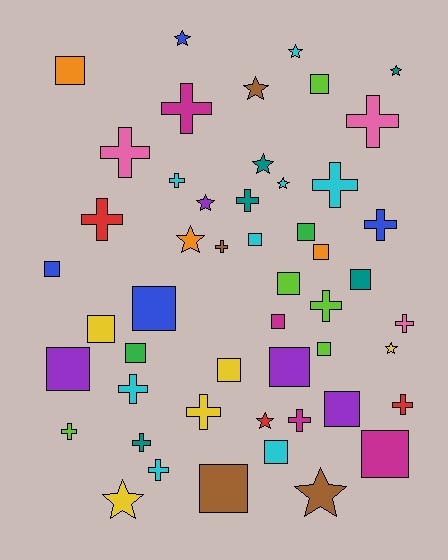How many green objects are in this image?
There are 2 green objects.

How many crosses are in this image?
There are 18 crosses.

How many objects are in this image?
There are 50 objects.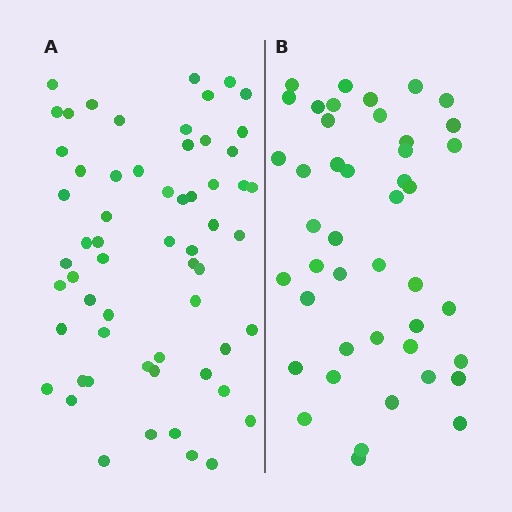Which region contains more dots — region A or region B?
Region A (the left region) has more dots.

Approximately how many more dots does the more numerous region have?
Region A has approximately 15 more dots than region B.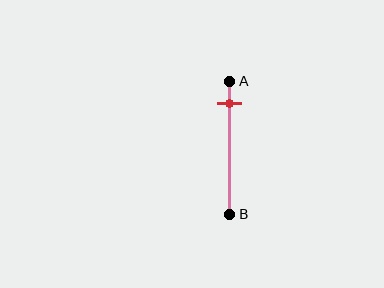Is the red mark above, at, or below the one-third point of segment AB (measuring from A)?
The red mark is above the one-third point of segment AB.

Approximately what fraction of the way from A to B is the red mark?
The red mark is approximately 15% of the way from A to B.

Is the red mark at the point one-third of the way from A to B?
No, the mark is at about 15% from A, not at the 33% one-third point.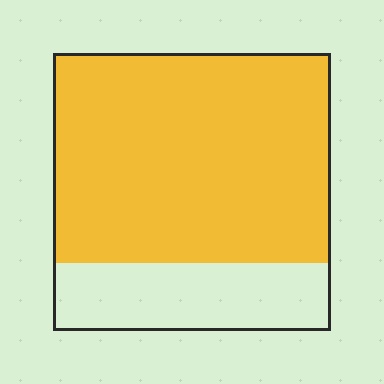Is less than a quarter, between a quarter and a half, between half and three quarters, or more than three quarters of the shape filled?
More than three quarters.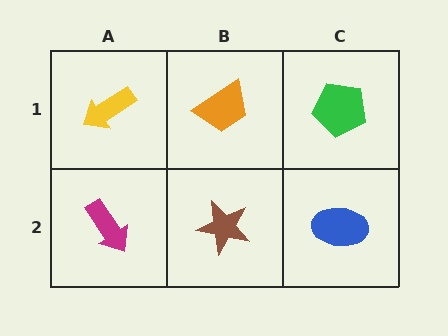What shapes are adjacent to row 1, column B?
A brown star (row 2, column B), a yellow arrow (row 1, column A), a green pentagon (row 1, column C).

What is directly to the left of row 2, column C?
A brown star.